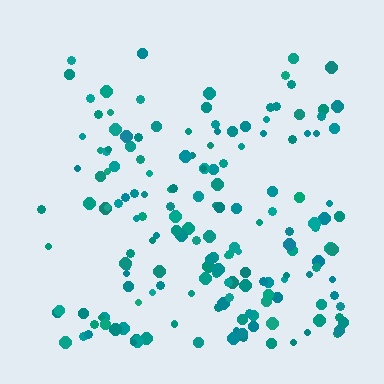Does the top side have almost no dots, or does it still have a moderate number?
Still a moderate number, just noticeably fewer than the bottom.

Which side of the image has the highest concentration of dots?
The bottom.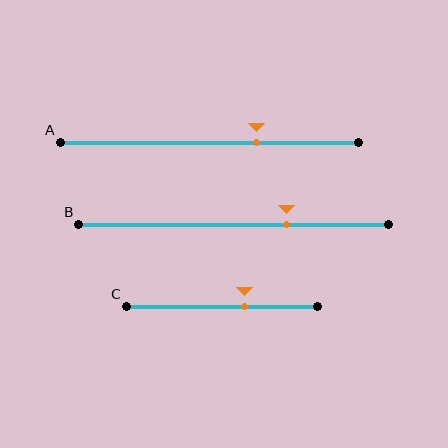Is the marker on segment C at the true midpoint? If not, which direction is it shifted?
No, the marker on segment C is shifted to the right by about 12% of the segment length.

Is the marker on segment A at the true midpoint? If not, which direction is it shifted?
No, the marker on segment A is shifted to the right by about 16% of the segment length.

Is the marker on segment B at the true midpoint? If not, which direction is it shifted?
No, the marker on segment B is shifted to the right by about 17% of the segment length.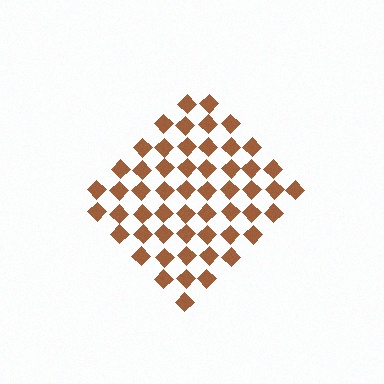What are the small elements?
The small elements are diamonds.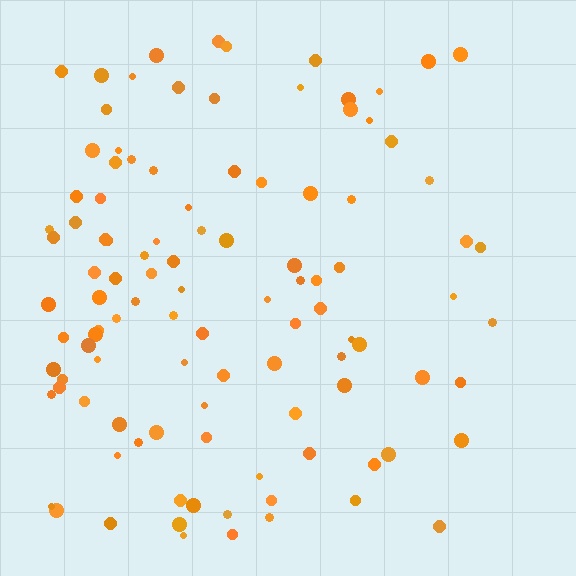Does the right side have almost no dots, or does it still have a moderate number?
Still a moderate number, just noticeably fewer than the left.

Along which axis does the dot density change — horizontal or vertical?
Horizontal.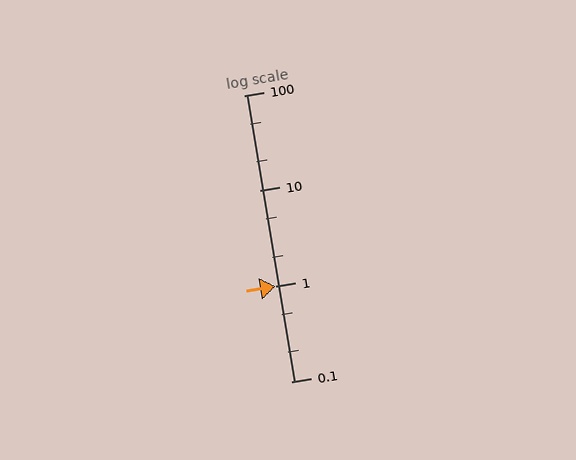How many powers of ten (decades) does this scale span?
The scale spans 3 decades, from 0.1 to 100.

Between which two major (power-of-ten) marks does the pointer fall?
The pointer is between 1 and 10.